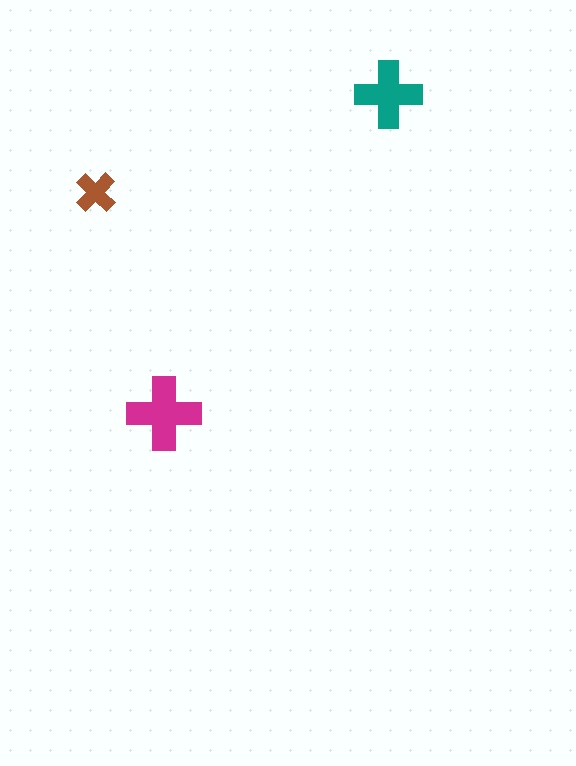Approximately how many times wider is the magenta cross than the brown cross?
About 2 times wider.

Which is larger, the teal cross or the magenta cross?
The magenta one.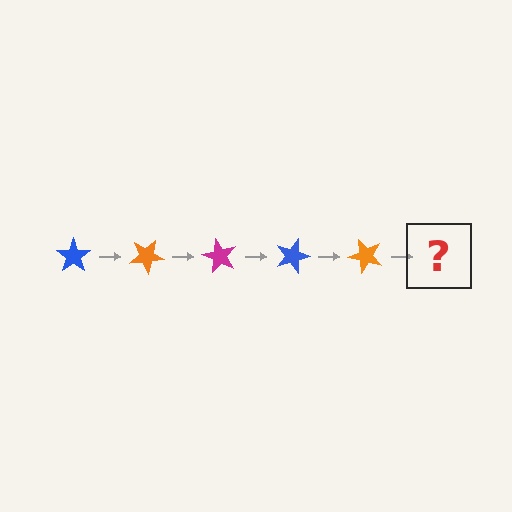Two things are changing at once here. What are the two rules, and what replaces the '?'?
The two rules are that it rotates 30 degrees each step and the color cycles through blue, orange, and magenta. The '?' should be a magenta star, rotated 150 degrees from the start.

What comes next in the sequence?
The next element should be a magenta star, rotated 150 degrees from the start.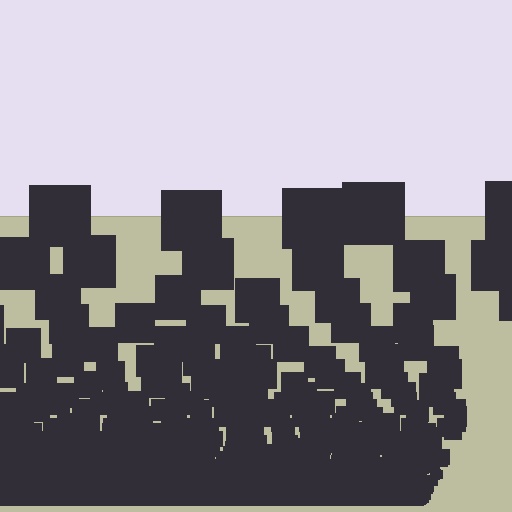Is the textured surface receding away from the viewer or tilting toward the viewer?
The surface appears to tilt toward the viewer. Texture elements get larger and sparser toward the top.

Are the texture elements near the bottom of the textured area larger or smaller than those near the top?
Smaller. The gradient is inverted — elements near the bottom are smaller and denser.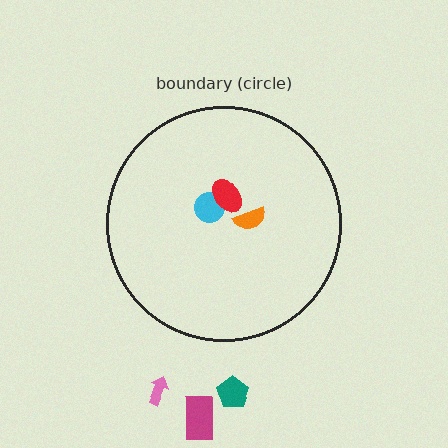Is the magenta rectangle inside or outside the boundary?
Outside.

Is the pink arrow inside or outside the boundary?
Outside.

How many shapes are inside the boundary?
3 inside, 3 outside.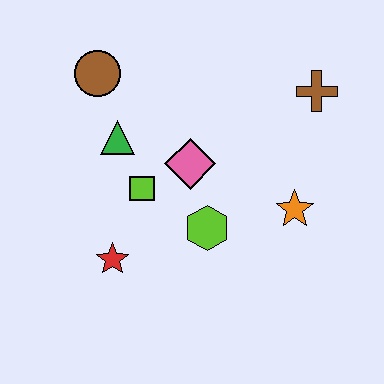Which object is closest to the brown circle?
The green triangle is closest to the brown circle.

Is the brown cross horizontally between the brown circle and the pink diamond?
No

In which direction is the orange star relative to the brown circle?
The orange star is to the right of the brown circle.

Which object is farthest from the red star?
The brown cross is farthest from the red star.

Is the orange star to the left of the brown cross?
Yes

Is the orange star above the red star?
Yes